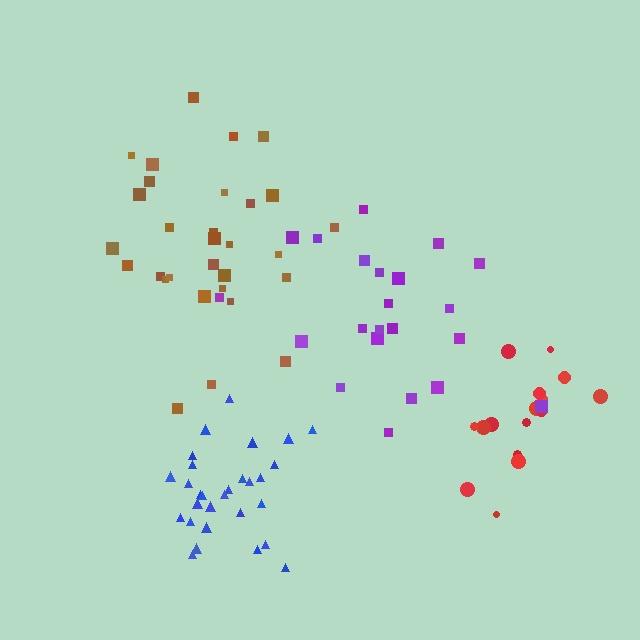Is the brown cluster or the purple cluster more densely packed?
Brown.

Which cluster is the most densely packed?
Blue.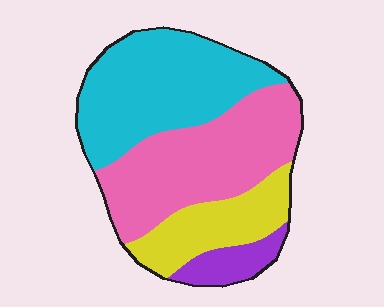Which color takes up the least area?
Purple, at roughly 10%.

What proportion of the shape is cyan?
Cyan takes up between a quarter and a half of the shape.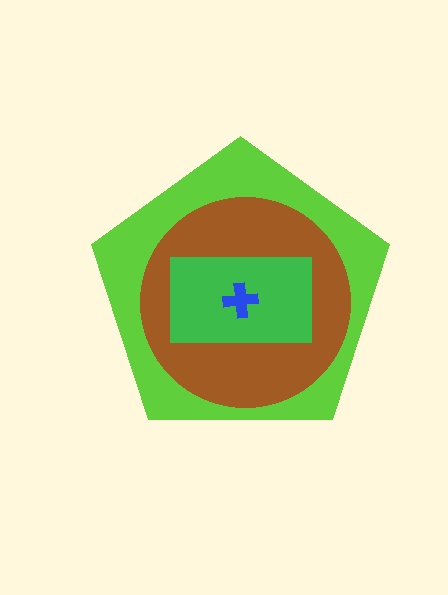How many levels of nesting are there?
4.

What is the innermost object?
The blue cross.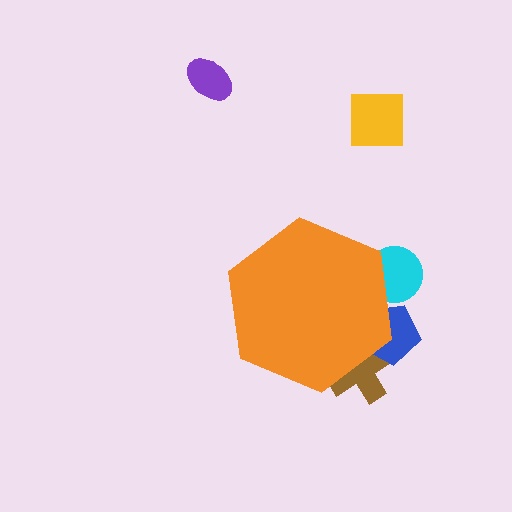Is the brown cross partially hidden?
Yes, the brown cross is partially hidden behind the orange hexagon.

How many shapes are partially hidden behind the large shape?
3 shapes are partially hidden.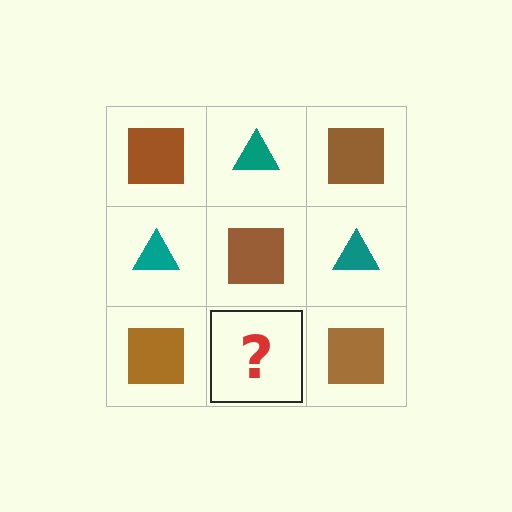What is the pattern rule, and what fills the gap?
The rule is that it alternates brown square and teal triangle in a checkerboard pattern. The gap should be filled with a teal triangle.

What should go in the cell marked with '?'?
The missing cell should contain a teal triangle.